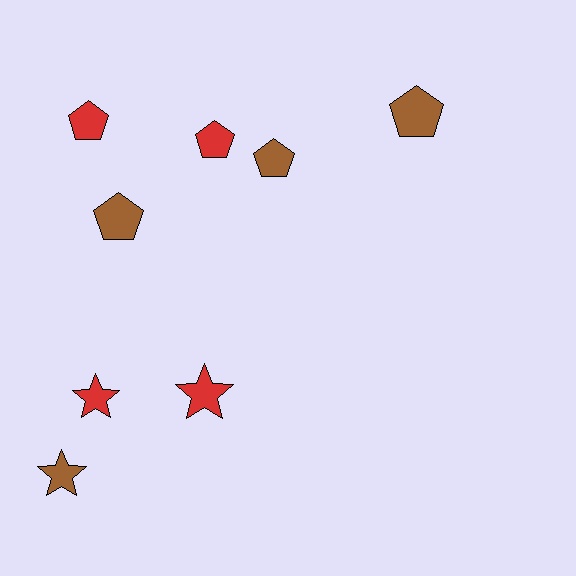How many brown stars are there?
There is 1 brown star.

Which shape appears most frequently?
Pentagon, with 5 objects.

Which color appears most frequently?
Brown, with 4 objects.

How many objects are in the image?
There are 8 objects.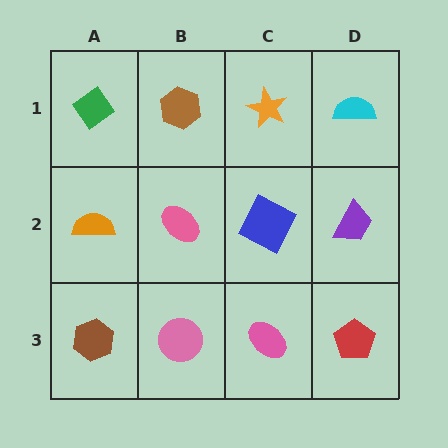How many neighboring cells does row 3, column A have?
2.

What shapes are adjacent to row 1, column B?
A pink ellipse (row 2, column B), a green diamond (row 1, column A), an orange star (row 1, column C).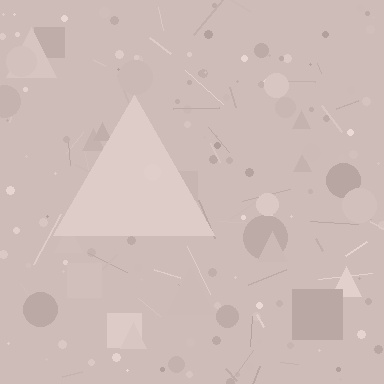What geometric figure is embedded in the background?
A triangle is embedded in the background.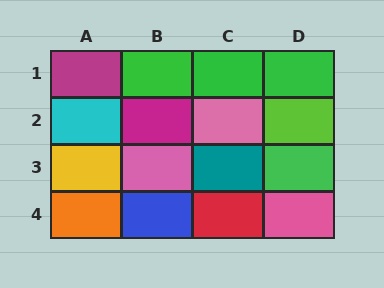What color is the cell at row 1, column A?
Magenta.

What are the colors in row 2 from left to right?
Cyan, magenta, pink, lime.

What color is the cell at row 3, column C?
Teal.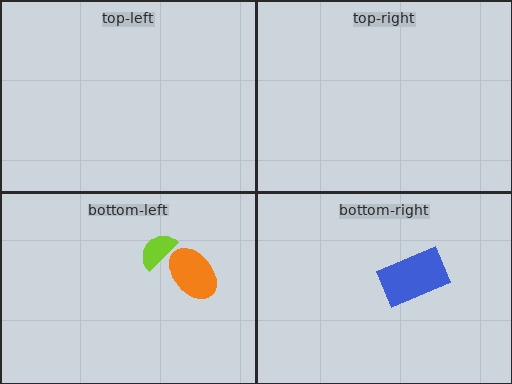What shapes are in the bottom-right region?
The blue rectangle.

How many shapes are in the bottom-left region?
2.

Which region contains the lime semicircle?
The bottom-left region.